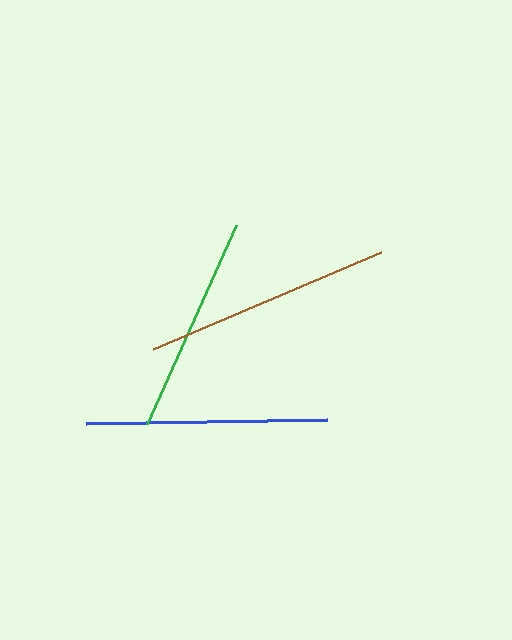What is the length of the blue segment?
The blue segment is approximately 241 pixels long.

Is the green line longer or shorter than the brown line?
The brown line is longer than the green line.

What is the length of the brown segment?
The brown segment is approximately 248 pixels long.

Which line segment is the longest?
The brown line is the longest at approximately 248 pixels.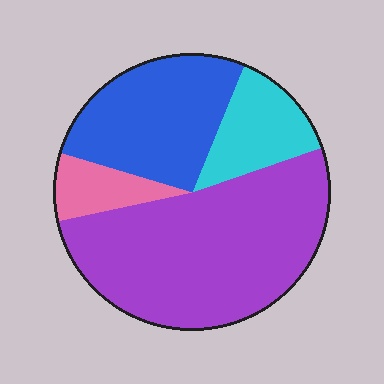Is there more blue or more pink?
Blue.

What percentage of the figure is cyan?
Cyan takes up about one eighth (1/8) of the figure.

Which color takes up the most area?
Purple, at roughly 50%.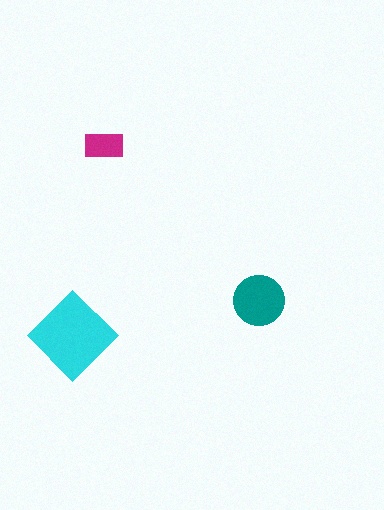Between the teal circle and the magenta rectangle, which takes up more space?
The teal circle.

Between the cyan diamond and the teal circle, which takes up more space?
The cyan diamond.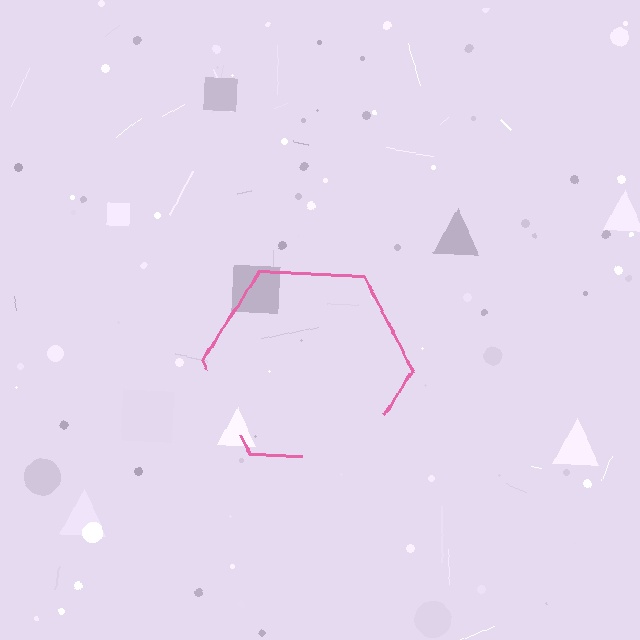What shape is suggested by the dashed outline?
The dashed outline suggests a hexagon.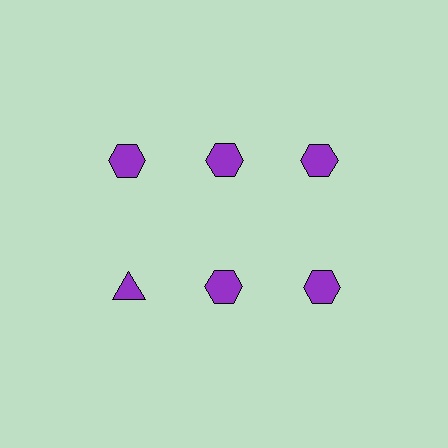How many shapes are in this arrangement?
There are 6 shapes arranged in a grid pattern.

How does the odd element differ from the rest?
It has a different shape: triangle instead of hexagon.